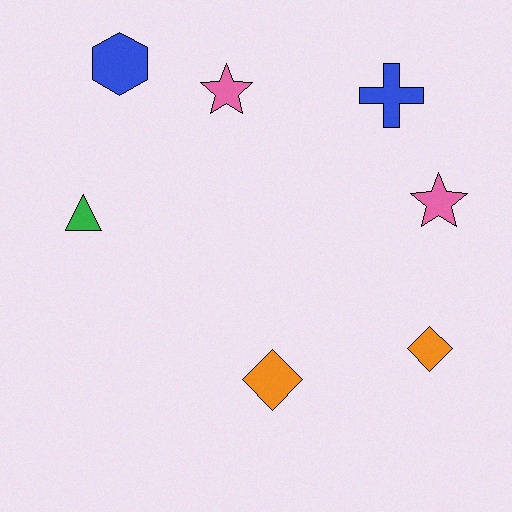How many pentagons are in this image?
There are no pentagons.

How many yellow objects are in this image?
There are no yellow objects.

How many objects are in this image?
There are 7 objects.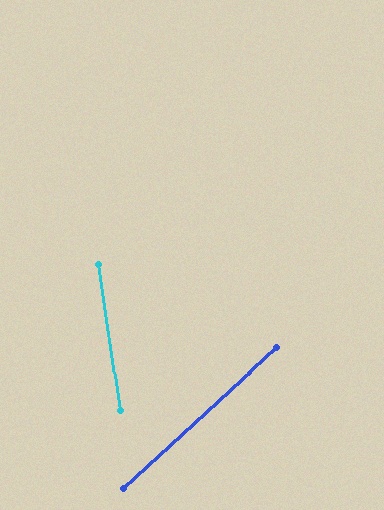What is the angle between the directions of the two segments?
Approximately 56 degrees.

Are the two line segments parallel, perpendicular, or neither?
Neither parallel nor perpendicular — they differ by about 56°.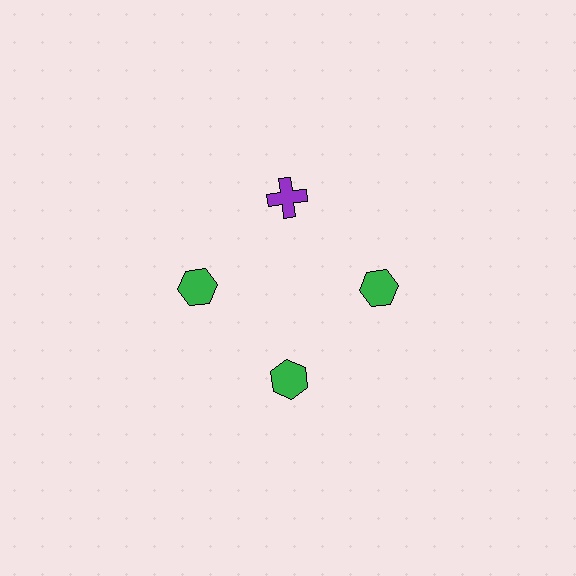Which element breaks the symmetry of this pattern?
The purple cross at roughly the 12 o'clock position breaks the symmetry. All other shapes are green hexagons.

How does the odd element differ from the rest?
It differs in both color (purple instead of green) and shape (cross instead of hexagon).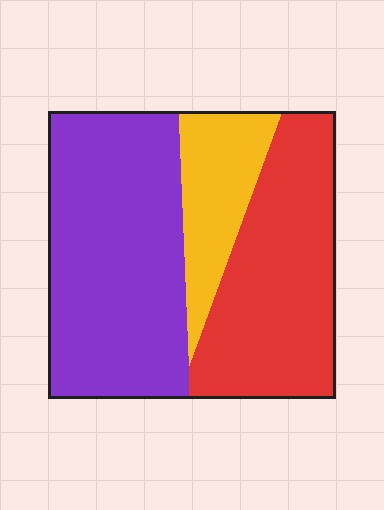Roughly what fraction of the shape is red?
Red takes up about three eighths (3/8) of the shape.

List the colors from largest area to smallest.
From largest to smallest: purple, red, yellow.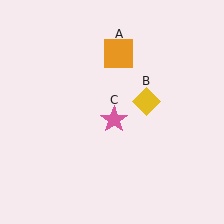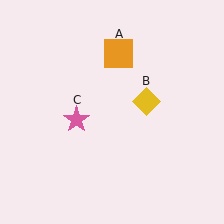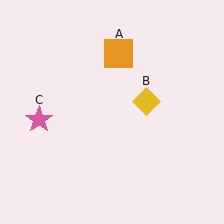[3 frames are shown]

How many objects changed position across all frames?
1 object changed position: pink star (object C).